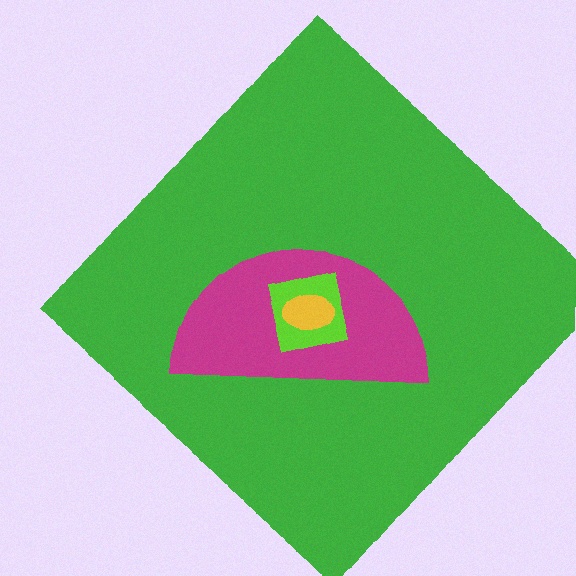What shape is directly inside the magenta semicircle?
The lime square.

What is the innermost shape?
The yellow ellipse.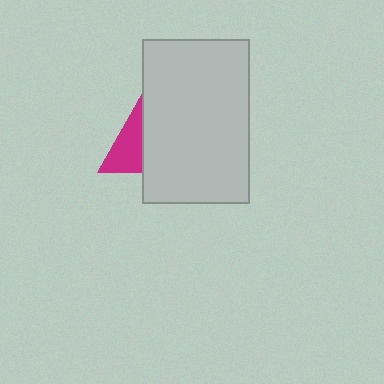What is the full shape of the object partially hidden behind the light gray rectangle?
The partially hidden object is a magenta triangle.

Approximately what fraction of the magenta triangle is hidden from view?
Roughly 61% of the magenta triangle is hidden behind the light gray rectangle.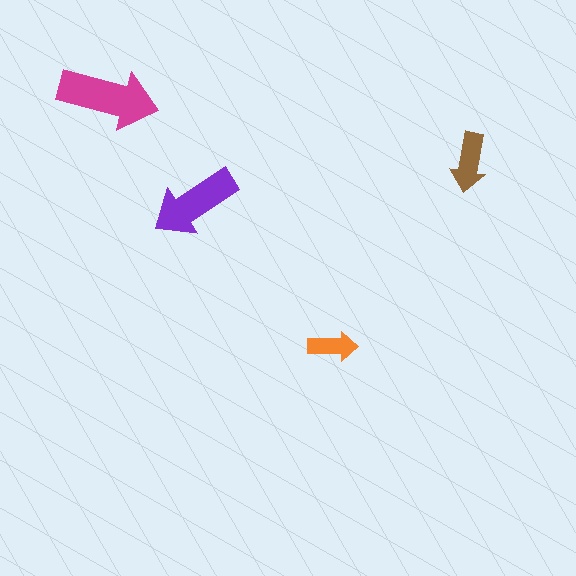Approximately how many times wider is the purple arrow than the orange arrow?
About 2 times wider.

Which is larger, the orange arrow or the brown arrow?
The brown one.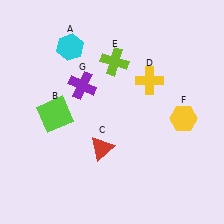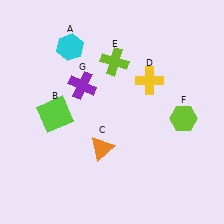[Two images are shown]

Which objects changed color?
C changed from red to orange. F changed from yellow to lime.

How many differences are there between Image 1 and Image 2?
There are 2 differences between the two images.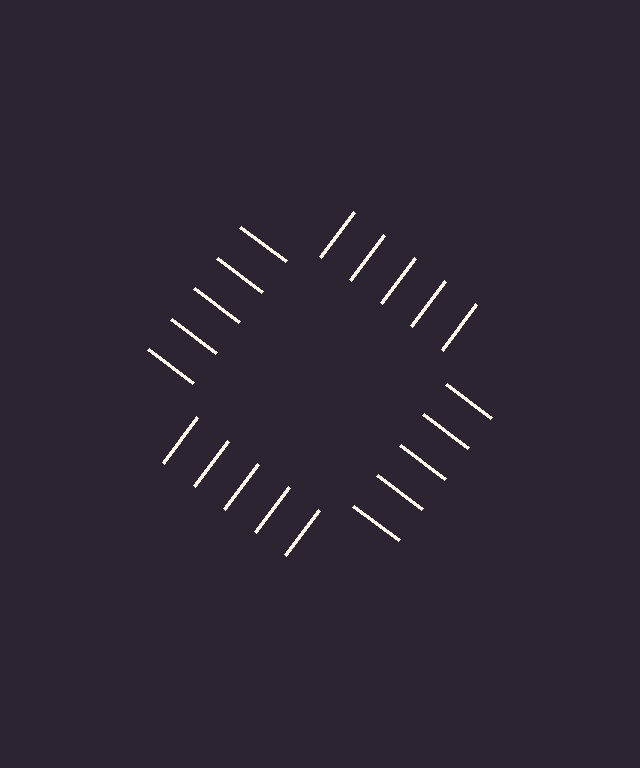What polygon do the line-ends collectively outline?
An illusory square — the line segments terminate on its edges but no continuous stroke is drawn.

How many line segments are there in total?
20 — 5 along each of the 4 edges.